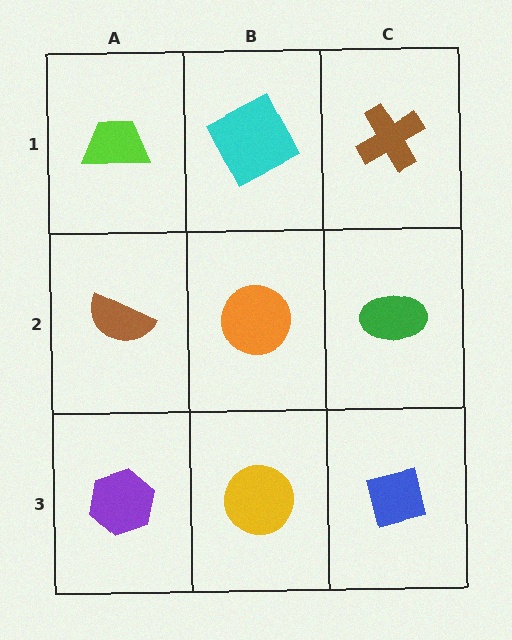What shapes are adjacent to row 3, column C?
A green ellipse (row 2, column C), a yellow circle (row 3, column B).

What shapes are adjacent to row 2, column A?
A lime trapezoid (row 1, column A), a purple hexagon (row 3, column A), an orange circle (row 2, column B).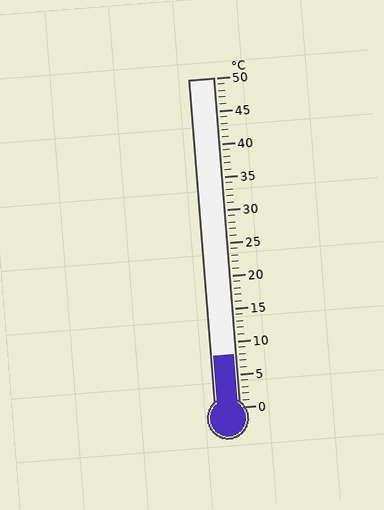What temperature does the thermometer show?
The thermometer shows approximately 8°C.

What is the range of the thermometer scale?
The thermometer scale ranges from 0°C to 50°C.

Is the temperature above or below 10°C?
The temperature is below 10°C.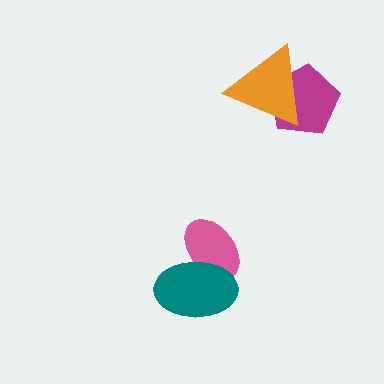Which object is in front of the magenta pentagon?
The orange triangle is in front of the magenta pentagon.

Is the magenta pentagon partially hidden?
Yes, it is partially covered by another shape.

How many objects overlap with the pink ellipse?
1 object overlaps with the pink ellipse.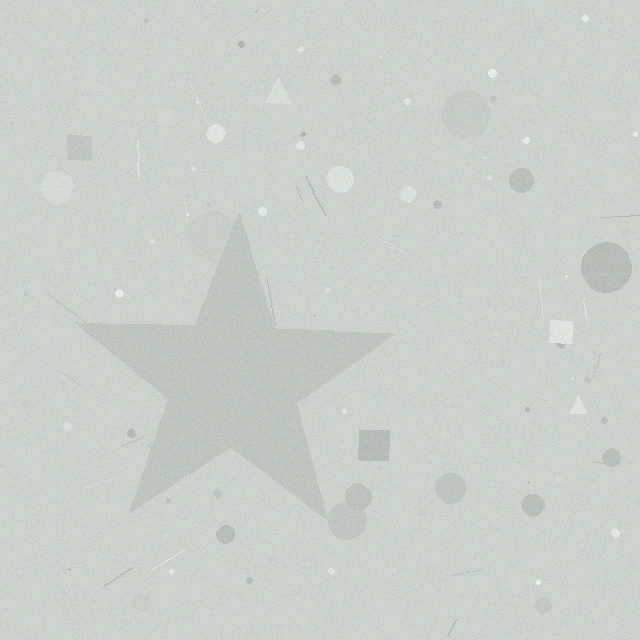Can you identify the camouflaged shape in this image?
The camouflaged shape is a star.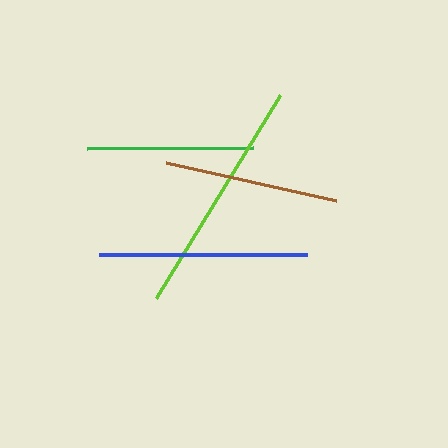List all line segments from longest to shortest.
From longest to shortest: lime, blue, brown, green.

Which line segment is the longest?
The lime line is the longest at approximately 238 pixels.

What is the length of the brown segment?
The brown segment is approximately 175 pixels long.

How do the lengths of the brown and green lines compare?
The brown and green lines are approximately the same length.